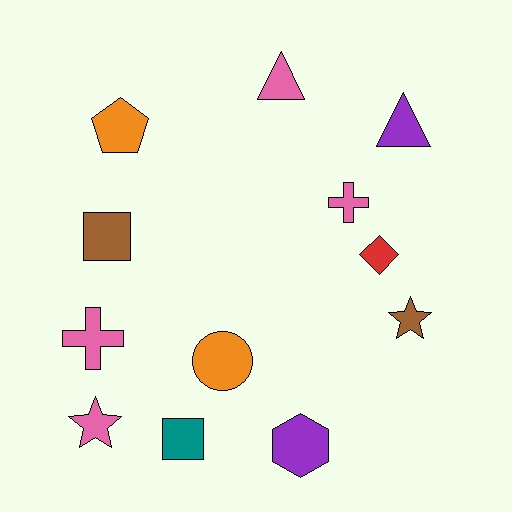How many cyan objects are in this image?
There are no cyan objects.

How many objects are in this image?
There are 12 objects.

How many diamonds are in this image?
There is 1 diamond.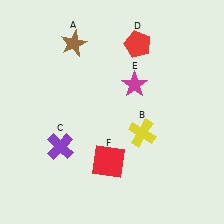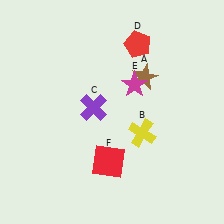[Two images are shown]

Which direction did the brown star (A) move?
The brown star (A) moved right.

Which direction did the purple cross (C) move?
The purple cross (C) moved up.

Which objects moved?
The objects that moved are: the brown star (A), the purple cross (C).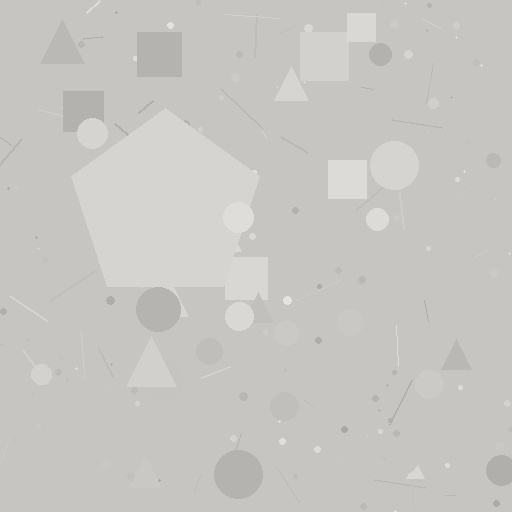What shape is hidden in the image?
A pentagon is hidden in the image.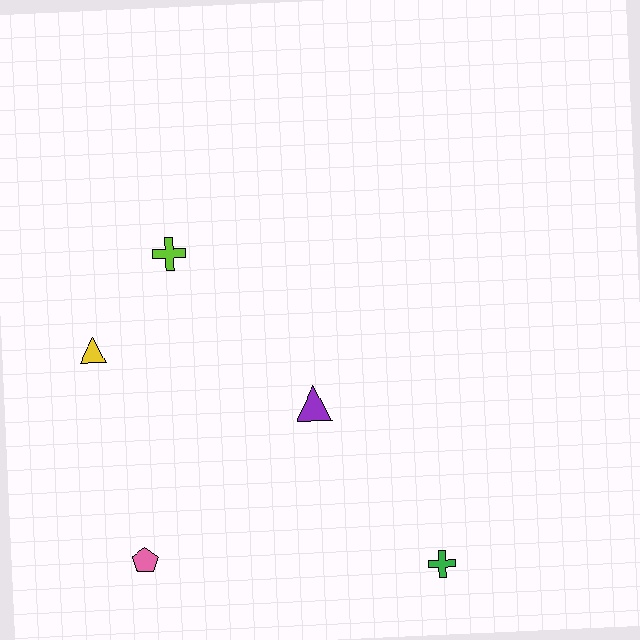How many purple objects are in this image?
There is 1 purple object.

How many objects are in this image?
There are 5 objects.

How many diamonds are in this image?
There are no diamonds.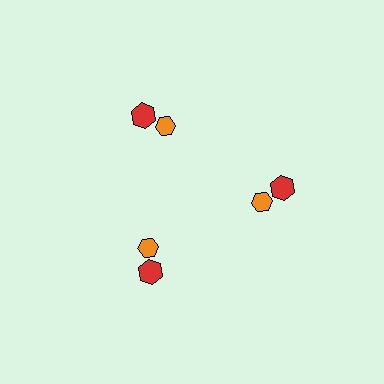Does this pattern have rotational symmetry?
Yes, this pattern has 3-fold rotational symmetry. It looks the same after rotating 120 degrees around the center.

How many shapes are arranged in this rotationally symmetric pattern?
There are 6 shapes, arranged in 3 groups of 2.